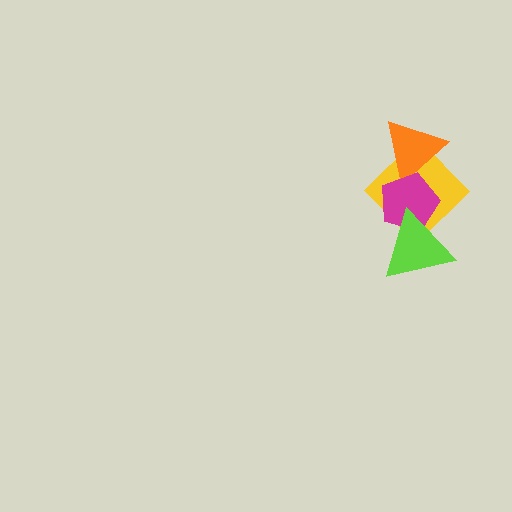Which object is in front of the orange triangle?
The magenta pentagon is in front of the orange triangle.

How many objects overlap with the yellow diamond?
3 objects overlap with the yellow diamond.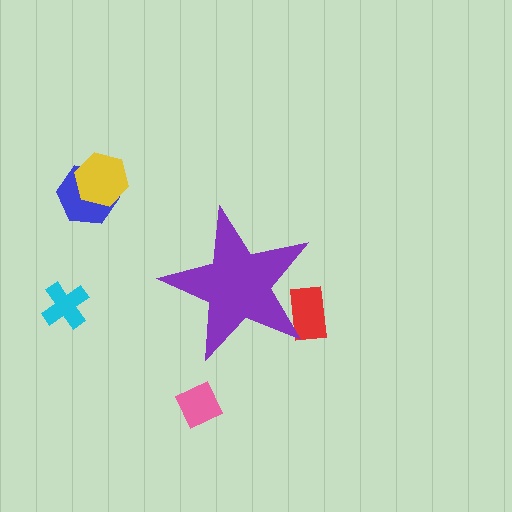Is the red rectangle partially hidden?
Yes, the red rectangle is partially hidden behind the purple star.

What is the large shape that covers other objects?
A purple star.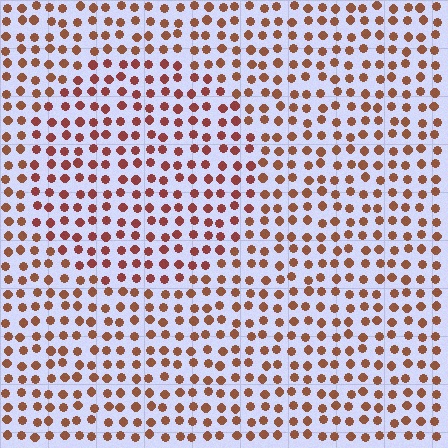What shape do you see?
I see a circle.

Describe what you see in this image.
The image is filled with small brown elements in a uniform arrangement. A circle-shaped region is visible where the elements are tinted to a slightly different hue, forming a subtle color boundary.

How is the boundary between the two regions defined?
The boundary is defined purely by a slight shift in hue (about 18 degrees). Spacing, size, and orientation are identical on both sides.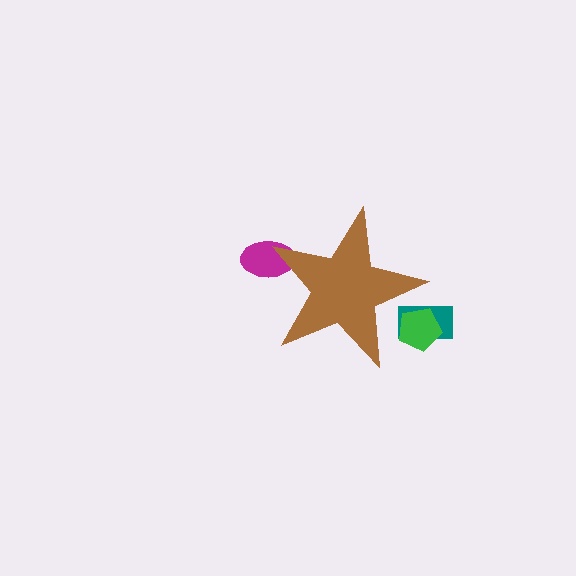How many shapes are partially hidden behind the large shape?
3 shapes are partially hidden.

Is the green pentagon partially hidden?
Yes, the green pentagon is partially hidden behind the brown star.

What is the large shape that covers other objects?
A brown star.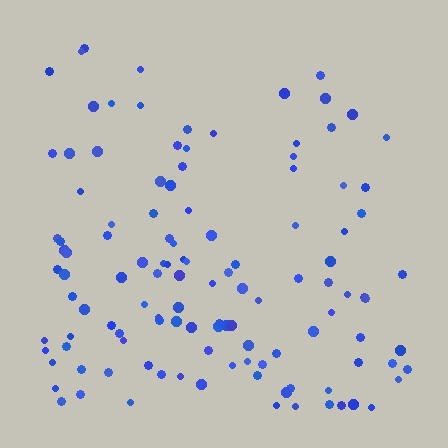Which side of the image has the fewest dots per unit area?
The top.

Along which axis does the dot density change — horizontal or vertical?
Vertical.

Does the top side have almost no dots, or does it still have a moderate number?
Still a moderate number, just noticeably fewer than the bottom.